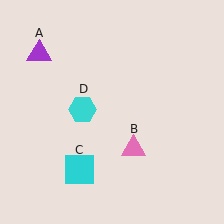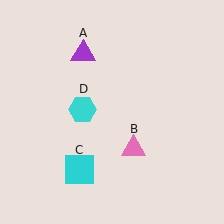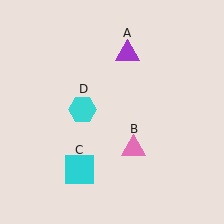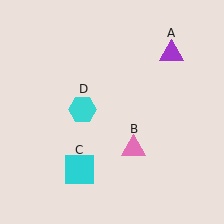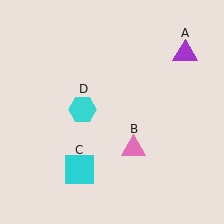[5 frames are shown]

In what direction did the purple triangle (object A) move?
The purple triangle (object A) moved right.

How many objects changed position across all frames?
1 object changed position: purple triangle (object A).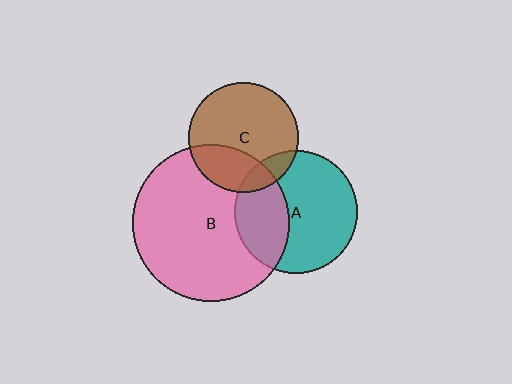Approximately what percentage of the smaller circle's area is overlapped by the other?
Approximately 15%.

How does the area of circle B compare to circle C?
Approximately 2.1 times.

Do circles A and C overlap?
Yes.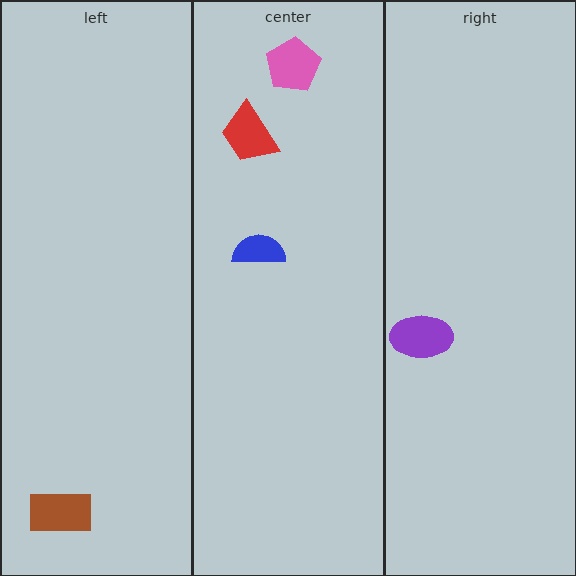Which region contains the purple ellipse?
The right region.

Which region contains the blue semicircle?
The center region.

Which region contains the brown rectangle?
The left region.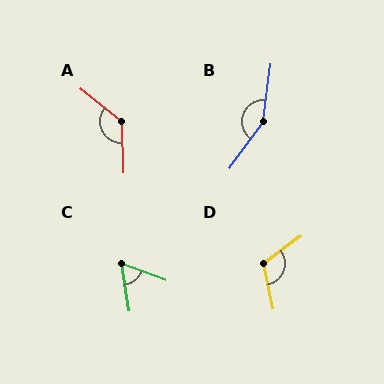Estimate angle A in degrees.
Approximately 131 degrees.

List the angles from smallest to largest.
C (60°), D (115°), A (131°), B (151°).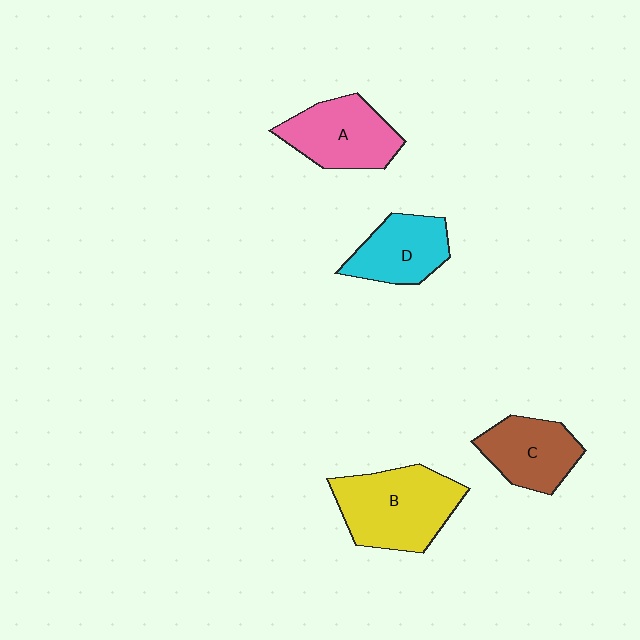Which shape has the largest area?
Shape B (yellow).